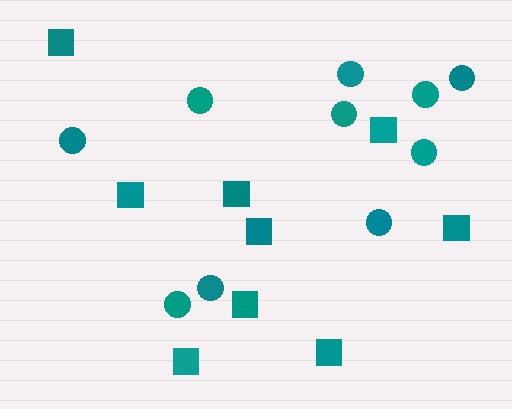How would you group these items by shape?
There are 2 groups: one group of squares (9) and one group of circles (10).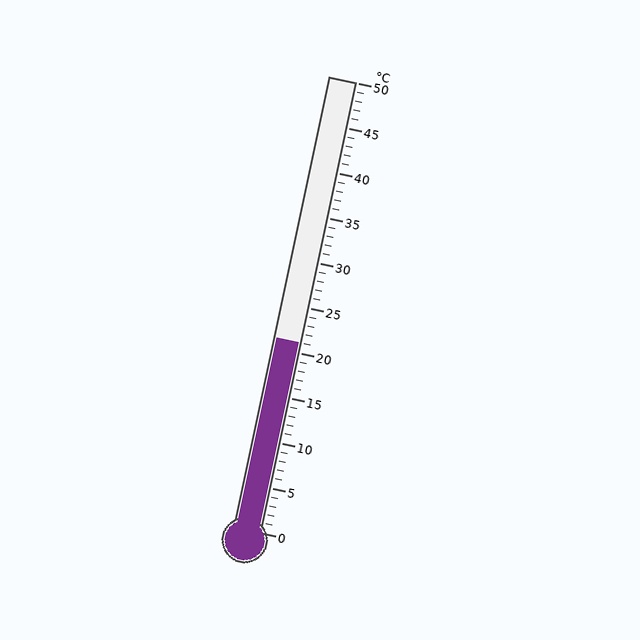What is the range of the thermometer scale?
The thermometer scale ranges from 0°C to 50°C.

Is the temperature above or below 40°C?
The temperature is below 40°C.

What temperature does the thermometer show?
The thermometer shows approximately 21°C.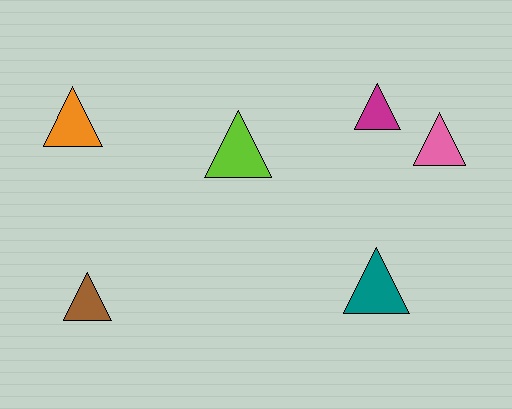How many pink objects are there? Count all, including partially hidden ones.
There is 1 pink object.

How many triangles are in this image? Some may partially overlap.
There are 6 triangles.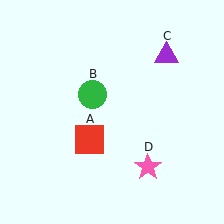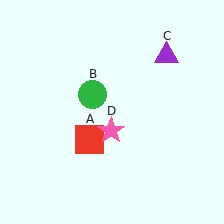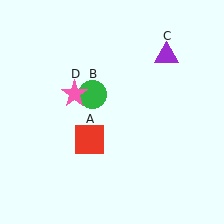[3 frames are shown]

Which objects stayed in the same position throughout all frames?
Red square (object A) and green circle (object B) and purple triangle (object C) remained stationary.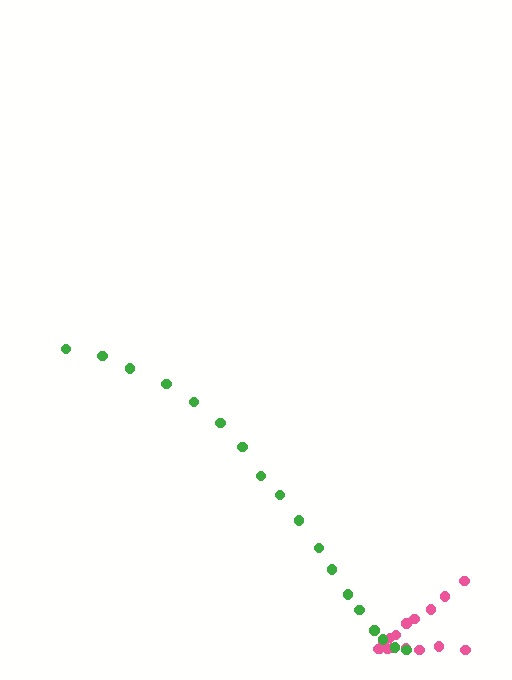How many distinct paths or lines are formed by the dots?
There are 2 distinct paths.